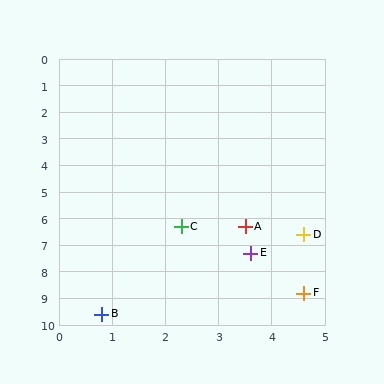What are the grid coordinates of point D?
Point D is at approximately (4.6, 6.6).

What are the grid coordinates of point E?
Point E is at approximately (3.6, 7.3).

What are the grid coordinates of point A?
Point A is at approximately (3.5, 6.3).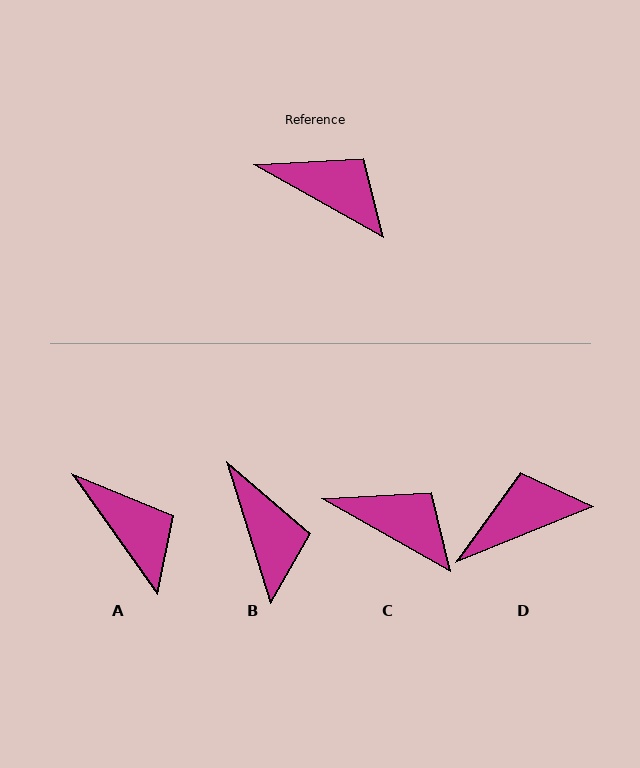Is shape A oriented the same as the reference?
No, it is off by about 26 degrees.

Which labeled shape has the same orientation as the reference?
C.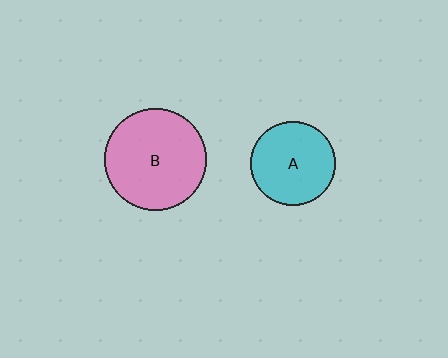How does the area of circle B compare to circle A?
Approximately 1.5 times.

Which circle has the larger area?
Circle B (pink).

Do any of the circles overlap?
No, none of the circles overlap.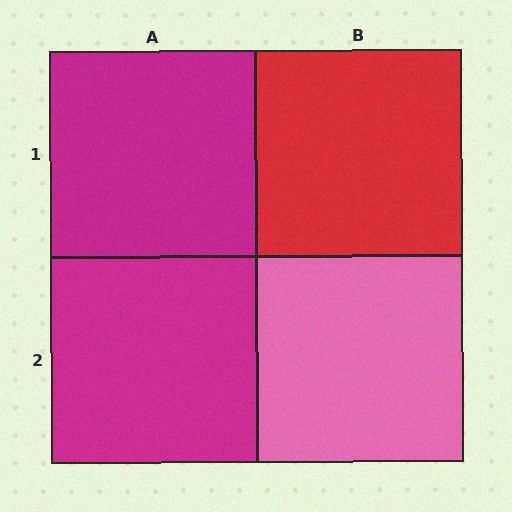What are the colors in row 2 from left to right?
Magenta, pink.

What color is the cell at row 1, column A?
Magenta.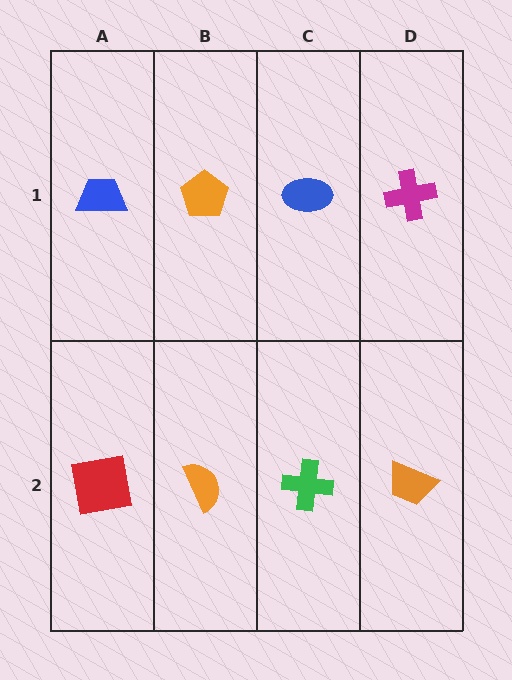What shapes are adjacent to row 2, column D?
A magenta cross (row 1, column D), a green cross (row 2, column C).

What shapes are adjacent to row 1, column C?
A green cross (row 2, column C), an orange pentagon (row 1, column B), a magenta cross (row 1, column D).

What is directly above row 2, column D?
A magenta cross.